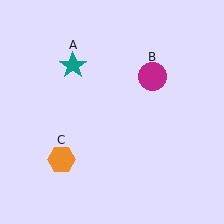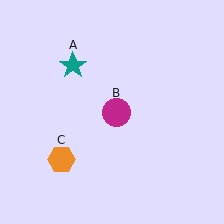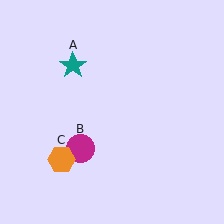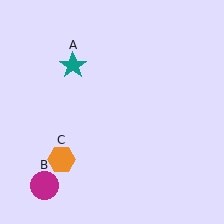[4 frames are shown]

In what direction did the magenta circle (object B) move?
The magenta circle (object B) moved down and to the left.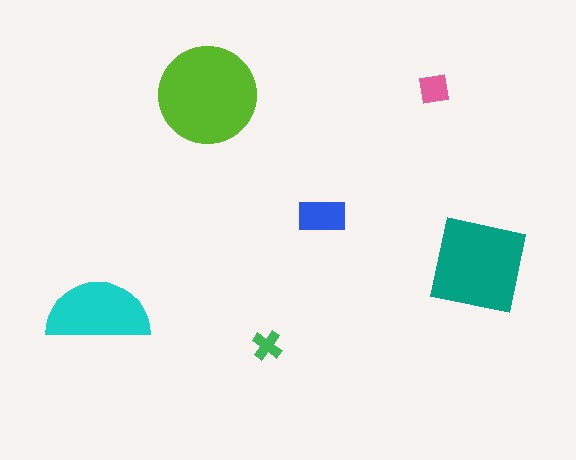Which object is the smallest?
The green cross.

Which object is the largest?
The lime circle.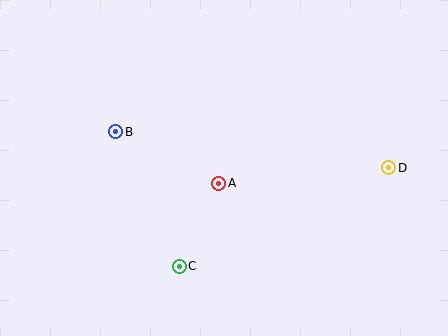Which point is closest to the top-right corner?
Point D is closest to the top-right corner.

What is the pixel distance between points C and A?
The distance between C and A is 92 pixels.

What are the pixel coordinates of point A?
Point A is at (219, 183).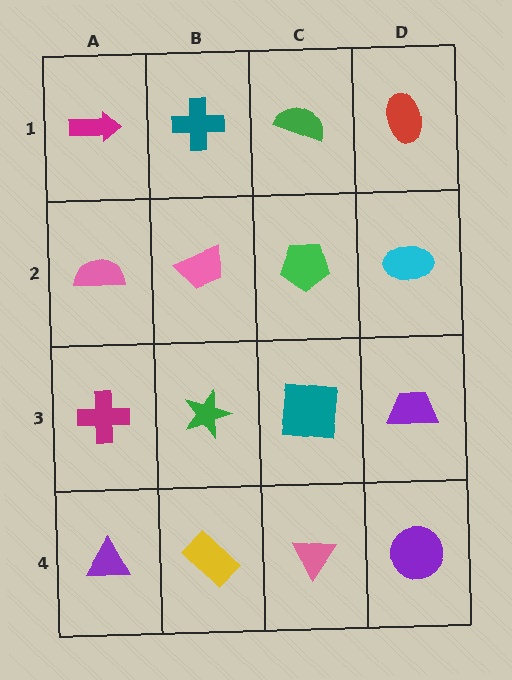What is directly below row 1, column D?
A cyan ellipse.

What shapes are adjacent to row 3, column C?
A green pentagon (row 2, column C), a pink triangle (row 4, column C), a green star (row 3, column B), a purple trapezoid (row 3, column D).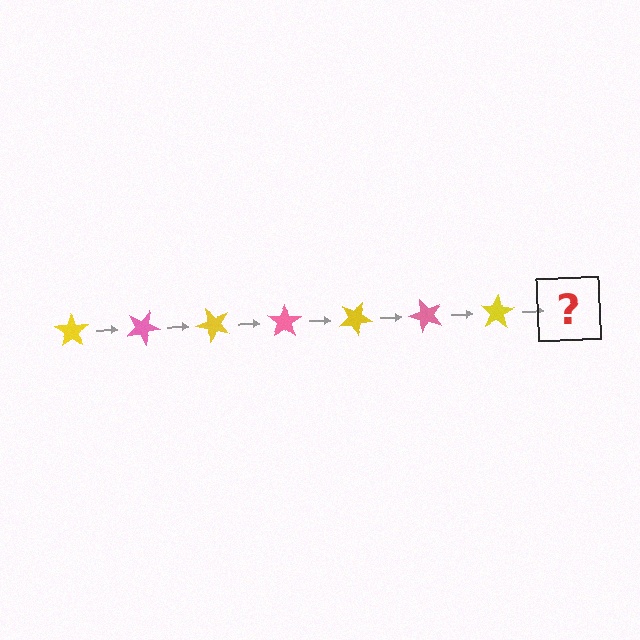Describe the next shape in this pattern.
It should be a pink star, rotated 175 degrees from the start.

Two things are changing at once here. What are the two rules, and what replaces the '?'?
The two rules are that it rotates 25 degrees each step and the color cycles through yellow and pink. The '?' should be a pink star, rotated 175 degrees from the start.